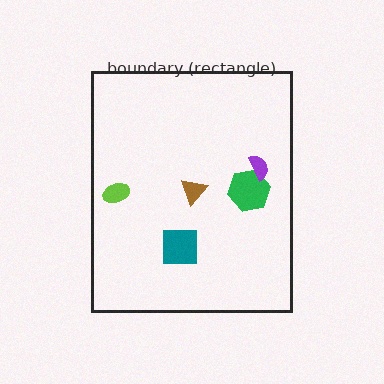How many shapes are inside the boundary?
5 inside, 0 outside.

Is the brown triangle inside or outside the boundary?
Inside.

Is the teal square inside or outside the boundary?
Inside.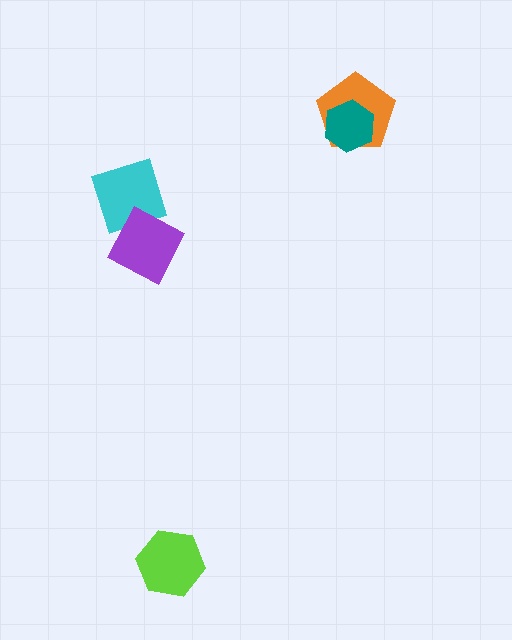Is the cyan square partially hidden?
Yes, it is partially covered by another shape.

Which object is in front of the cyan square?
The purple diamond is in front of the cyan square.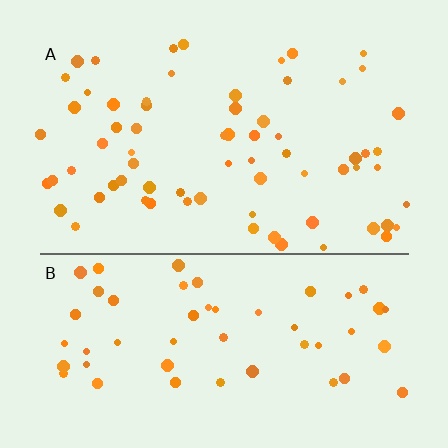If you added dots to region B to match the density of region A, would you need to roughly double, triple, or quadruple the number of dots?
Approximately double.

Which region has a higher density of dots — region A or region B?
A (the top).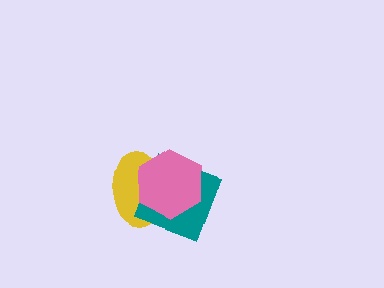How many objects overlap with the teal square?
2 objects overlap with the teal square.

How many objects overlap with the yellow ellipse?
2 objects overlap with the yellow ellipse.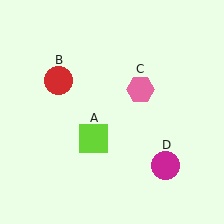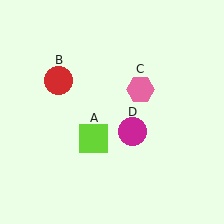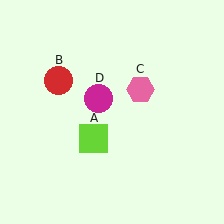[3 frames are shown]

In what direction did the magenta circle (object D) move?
The magenta circle (object D) moved up and to the left.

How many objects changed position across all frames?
1 object changed position: magenta circle (object D).